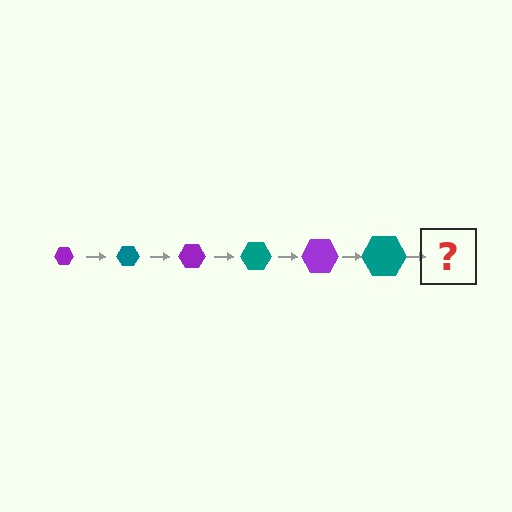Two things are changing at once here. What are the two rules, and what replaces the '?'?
The two rules are that the hexagon grows larger each step and the color cycles through purple and teal. The '?' should be a purple hexagon, larger than the previous one.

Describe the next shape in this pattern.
It should be a purple hexagon, larger than the previous one.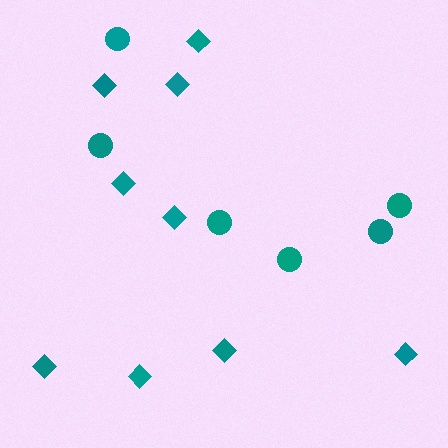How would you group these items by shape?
There are 2 groups: one group of circles (6) and one group of diamonds (9).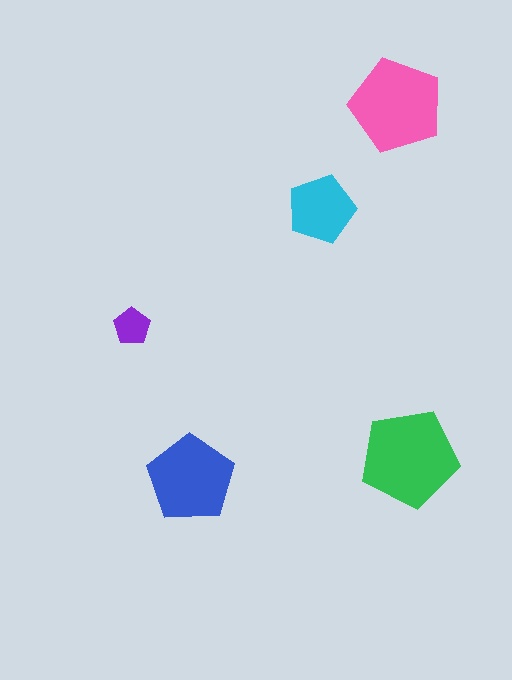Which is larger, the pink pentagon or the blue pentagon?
The pink one.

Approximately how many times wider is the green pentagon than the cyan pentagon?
About 1.5 times wider.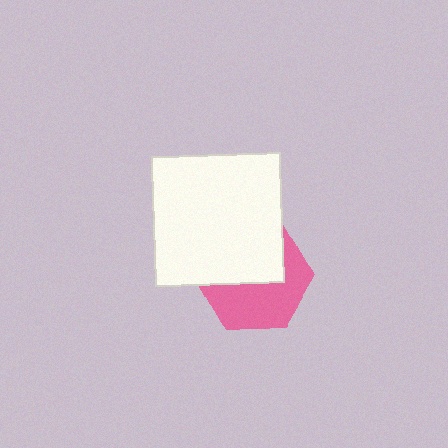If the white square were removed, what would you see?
You would see the complete pink hexagon.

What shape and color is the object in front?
The object in front is a white square.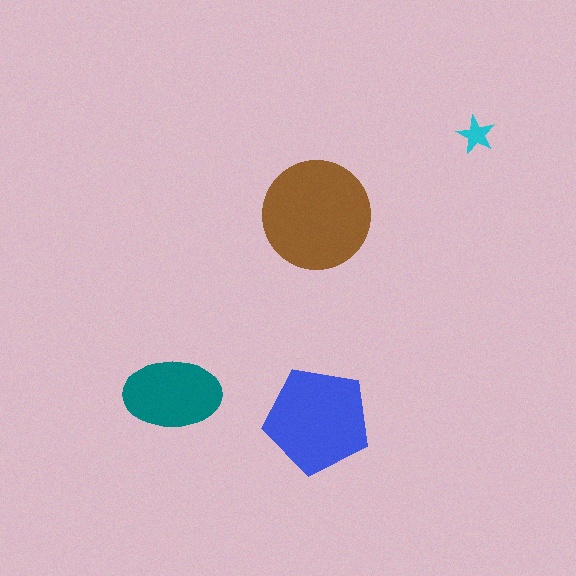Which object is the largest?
The brown circle.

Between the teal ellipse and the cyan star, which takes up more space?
The teal ellipse.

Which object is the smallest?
The cyan star.